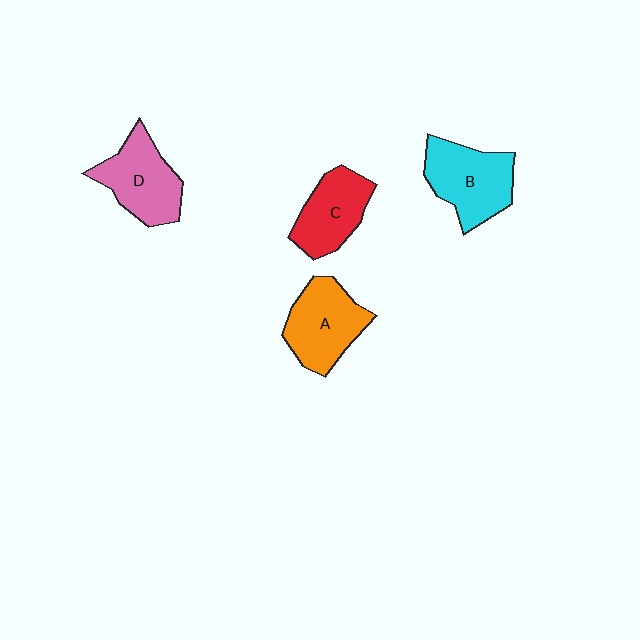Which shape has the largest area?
Shape B (cyan).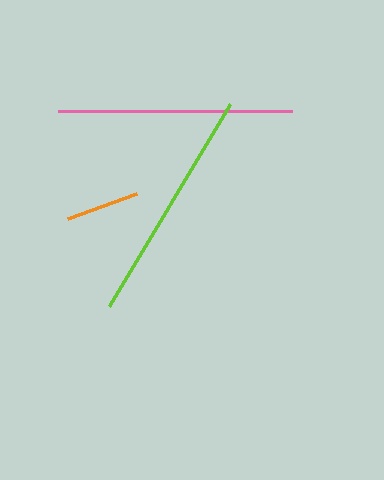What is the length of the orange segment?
The orange segment is approximately 74 pixels long.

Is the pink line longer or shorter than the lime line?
The lime line is longer than the pink line.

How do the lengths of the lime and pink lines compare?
The lime and pink lines are approximately the same length.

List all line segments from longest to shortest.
From longest to shortest: lime, pink, orange.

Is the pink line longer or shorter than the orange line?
The pink line is longer than the orange line.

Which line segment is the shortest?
The orange line is the shortest at approximately 74 pixels.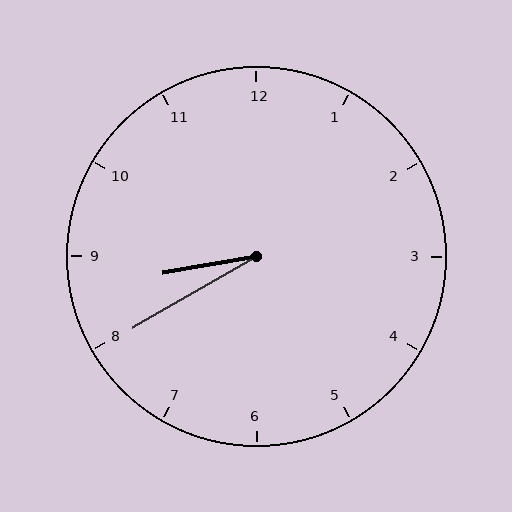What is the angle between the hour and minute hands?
Approximately 20 degrees.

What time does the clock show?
8:40.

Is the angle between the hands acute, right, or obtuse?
It is acute.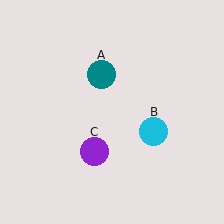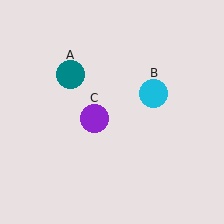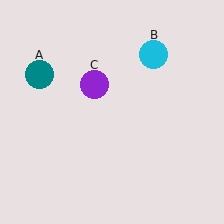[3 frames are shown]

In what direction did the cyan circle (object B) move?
The cyan circle (object B) moved up.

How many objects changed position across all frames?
3 objects changed position: teal circle (object A), cyan circle (object B), purple circle (object C).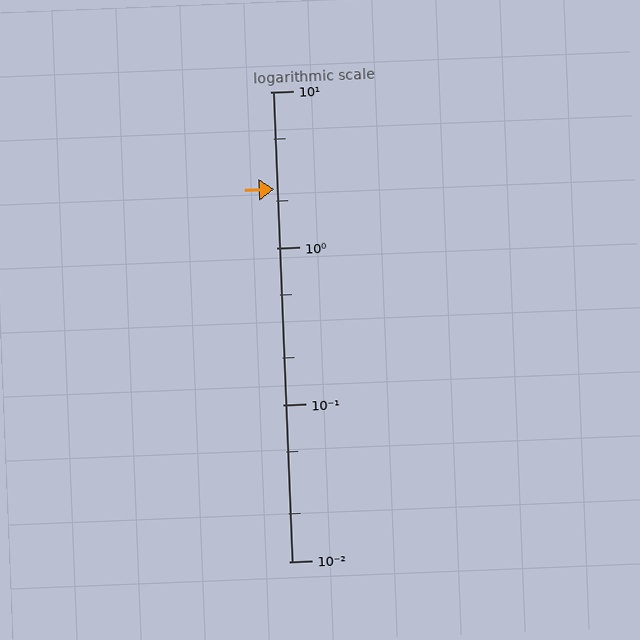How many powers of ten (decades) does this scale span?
The scale spans 3 decades, from 0.01 to 10.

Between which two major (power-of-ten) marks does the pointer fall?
The pointer is between 1 and 10.